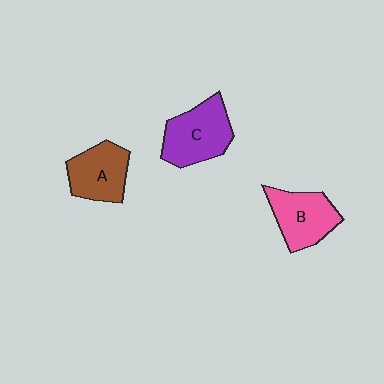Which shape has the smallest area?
Shape A (brown).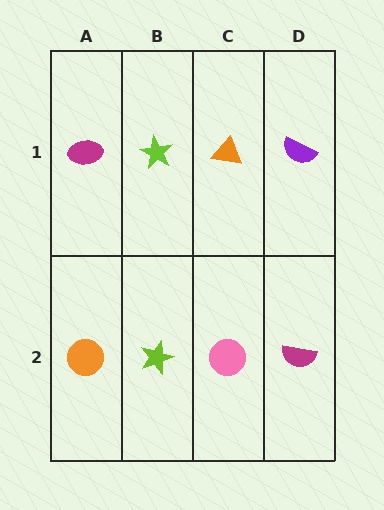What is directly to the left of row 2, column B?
An orange circle.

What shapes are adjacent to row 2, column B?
A lime star (row 1, column B), an orange circle (row 2, column A), a pink circle (row 2, column C).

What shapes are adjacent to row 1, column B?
A lime star (row 2, column B), a magenta ellipse (row 1, column A), an orange triangle (row 1, column C).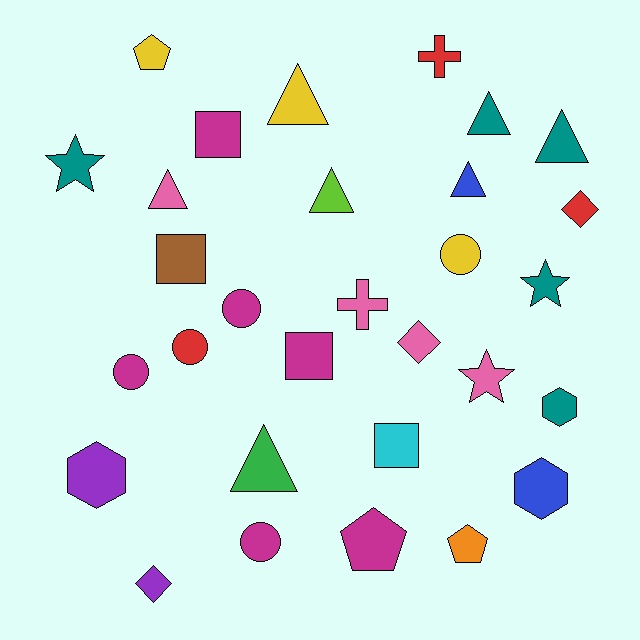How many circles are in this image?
There are 5 circles.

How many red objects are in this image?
There are 3 red objects.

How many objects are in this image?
There are 30 objects.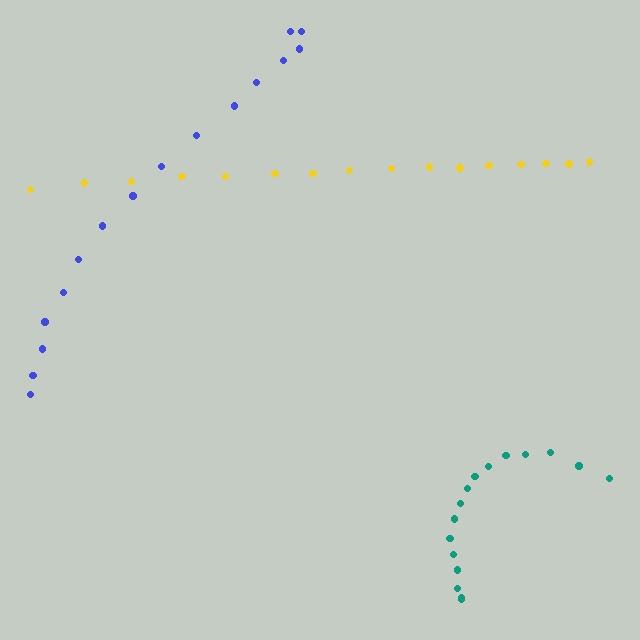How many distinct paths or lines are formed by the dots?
There are 3 distinct paths.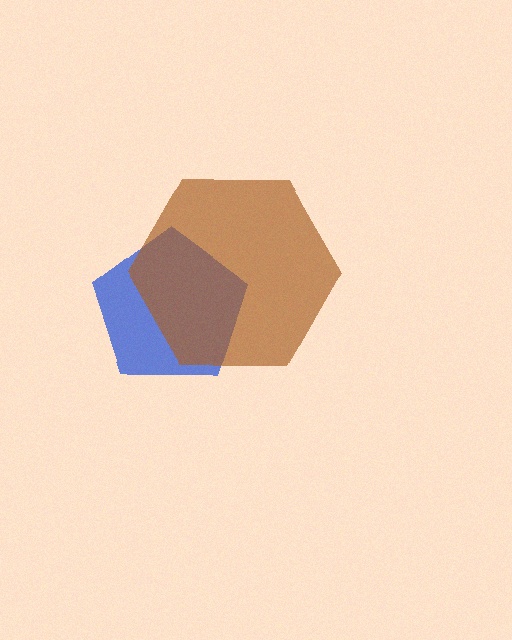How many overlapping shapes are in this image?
There are 2 overlapping shapes in the image.